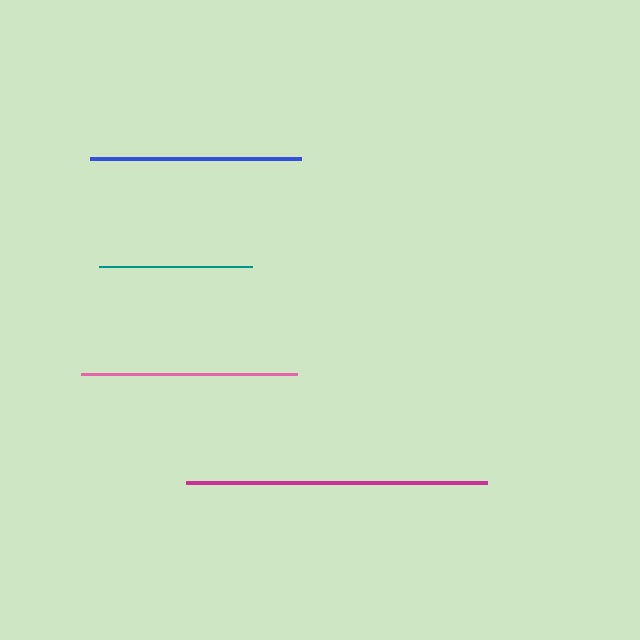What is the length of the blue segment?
The blue segment is approximately 211 pixels long.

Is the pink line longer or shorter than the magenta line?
The magenta line is longer than the pink line.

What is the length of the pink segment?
The pink segment is approximately 216 pixels long.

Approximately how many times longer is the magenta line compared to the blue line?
The magenta line is approximately 1.4 times the length of the blue line.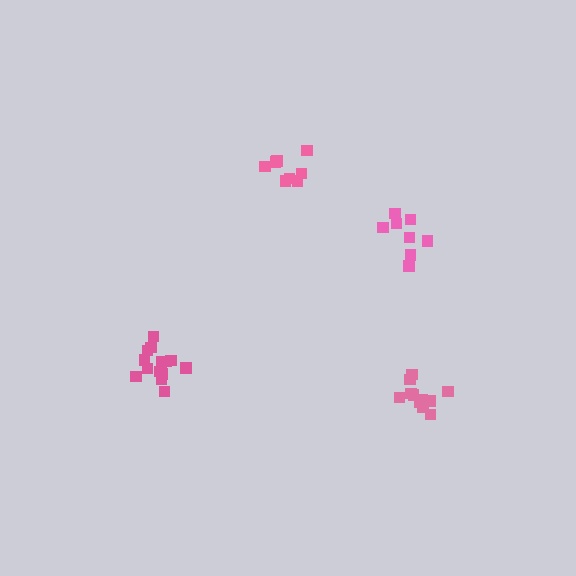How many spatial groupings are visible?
There are 4 spatial groupings.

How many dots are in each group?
Group 1: 11 dots, Group 2: 8 dots, Group 3: 14 dots, Group 4: 8 dots (41 total).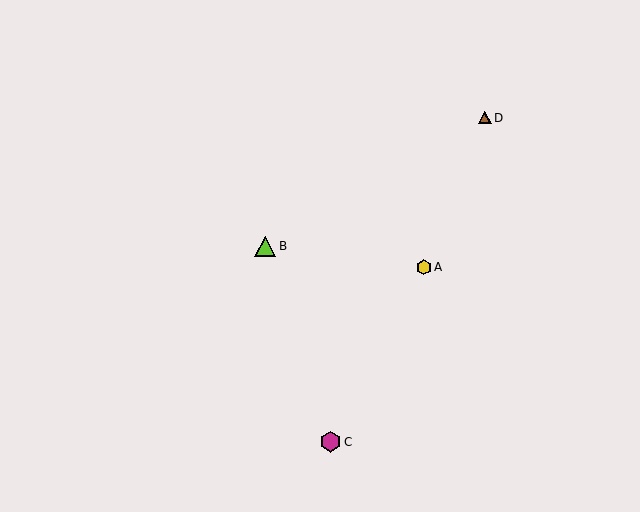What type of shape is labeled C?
Shape C is a magenta hexagon.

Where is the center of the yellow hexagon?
The center of the yellow hexagon is at (424, 267).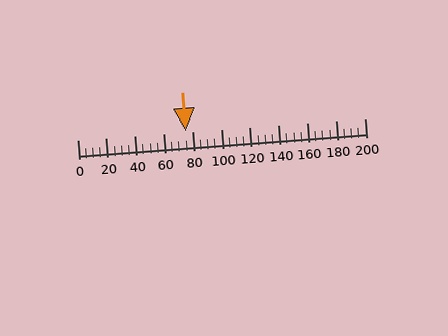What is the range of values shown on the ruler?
The ruler shows values from 0 to 200.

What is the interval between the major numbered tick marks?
The major tick marks are spaced 20 units apart.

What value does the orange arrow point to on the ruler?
The orange arrow points to approximately 75.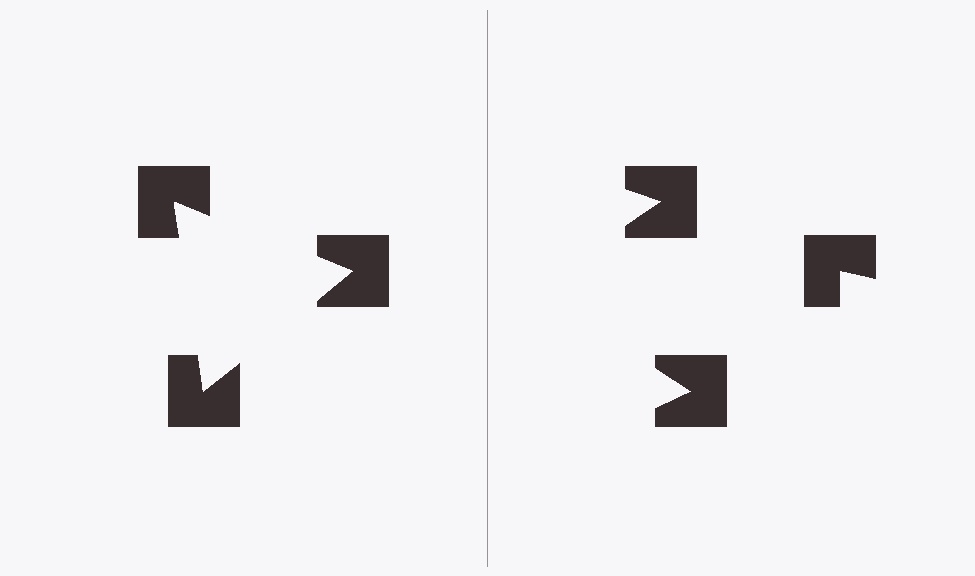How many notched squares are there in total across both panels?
6 — 3 on each side.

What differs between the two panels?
The notched squares are positioned identically on both sides; only the wedge orientations differ. On the left they align to a triangle; on the right they are misaligned.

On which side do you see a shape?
An illusory triangle appears on the left side. On the right side the wedge cuts are rotated, so no coherent shape forms.